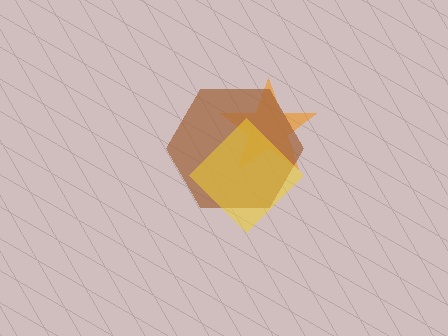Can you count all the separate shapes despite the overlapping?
Yes, there are 3 separate shapes.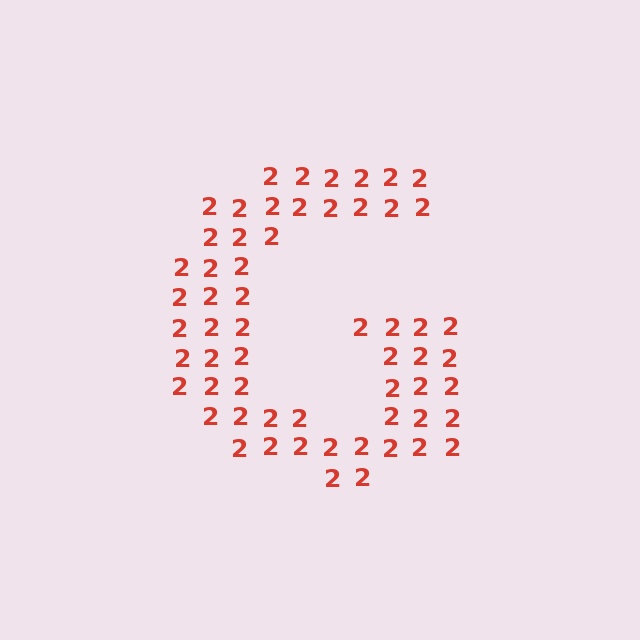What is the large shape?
The large shape is the letter G.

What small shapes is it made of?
It is made of small digit 2's.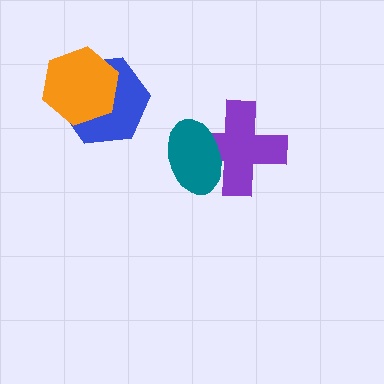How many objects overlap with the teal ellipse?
1 object overlaps with the teal ellipse.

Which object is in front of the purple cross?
The teal ellipse is in front of the purple cross.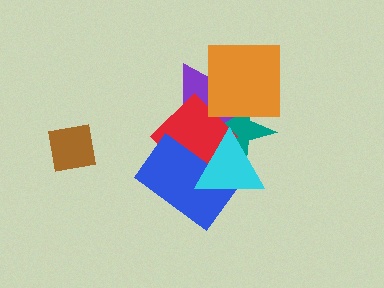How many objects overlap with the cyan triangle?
4 objects overlap with the cyan triangle.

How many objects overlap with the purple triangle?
5 objects overlap with the purple triangle.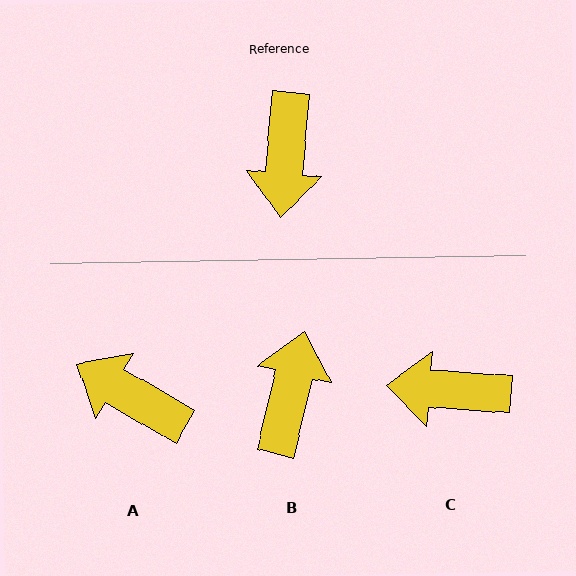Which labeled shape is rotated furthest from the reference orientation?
B, about 171 degrees away.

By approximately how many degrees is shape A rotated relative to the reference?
Approximately 115 degrees clockwise.